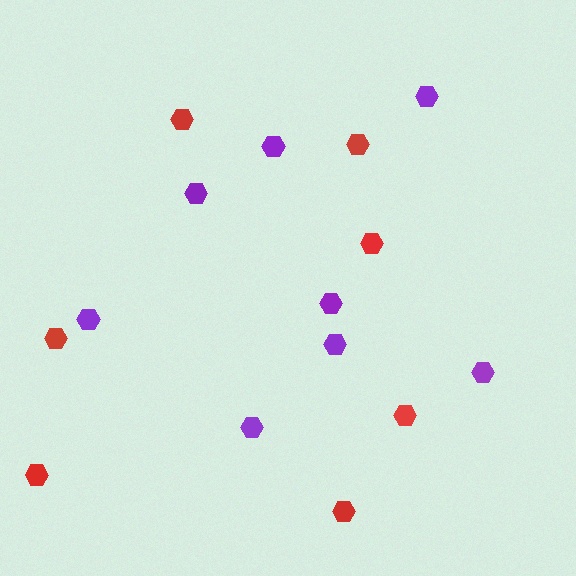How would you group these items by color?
There are 2 groups: one group of purple hexagons (8) and one group of red hexagons (7).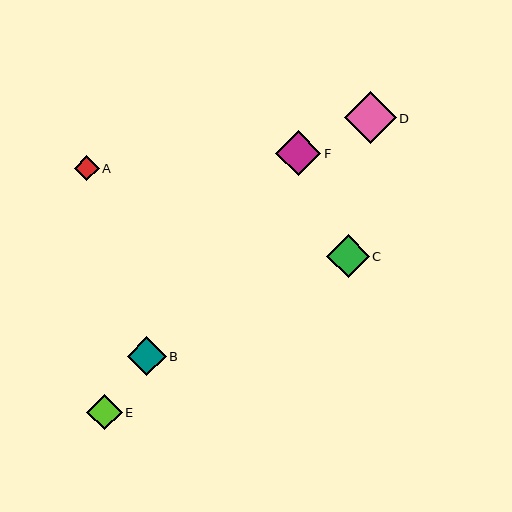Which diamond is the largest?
Diamond D is the largest with a size of approximately 52 pixels.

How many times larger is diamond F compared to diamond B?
Diamond F is approximately 1.2 times the size of diamond B.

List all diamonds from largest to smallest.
From largest to smallest: D, F, C, B, E, A.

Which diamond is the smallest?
Diamond A is the smallest with a size of approximately 25 pixels.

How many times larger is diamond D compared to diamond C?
Diamond D is approximately 1.2 times the size of diamond C.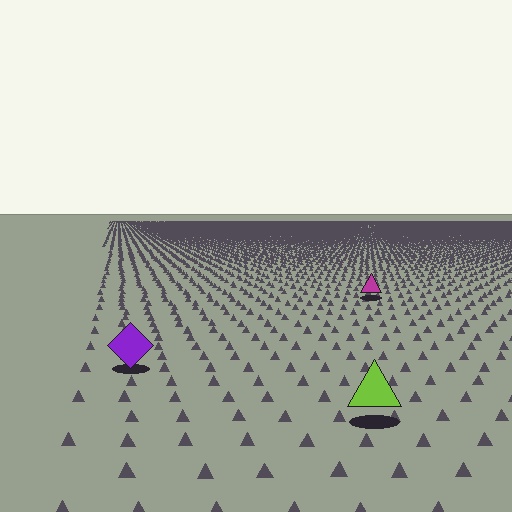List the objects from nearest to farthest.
From nearest to farthest: the lime triangle, the purple diamond, the magenta triangle.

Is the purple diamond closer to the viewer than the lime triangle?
No. The lime triangle is closer — you can tell from the texture gradient: the ground texture is coarser near it.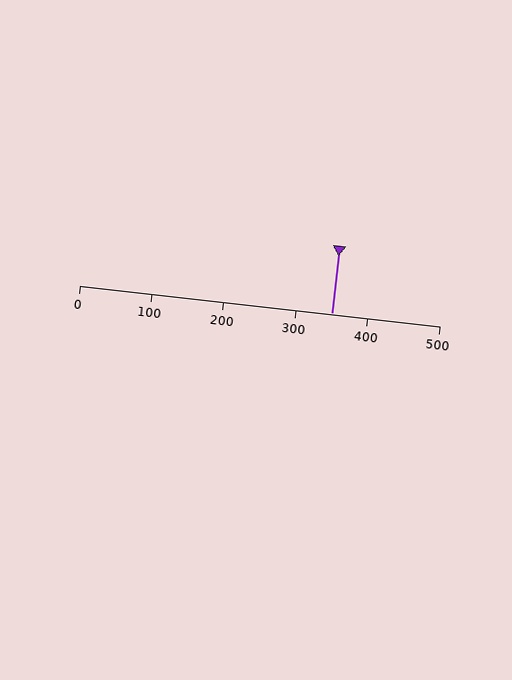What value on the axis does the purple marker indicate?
The marker indicates approximately 350.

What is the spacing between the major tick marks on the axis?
The major ticks are spaced 100 apart.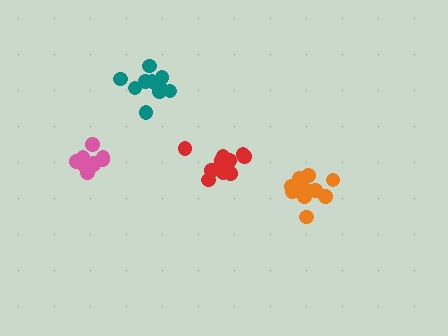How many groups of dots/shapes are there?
There are 4 groups.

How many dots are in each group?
Group 1: 11 dots, Group 2: 12 dots, Group 3: 11 dots, Group 4: 10 dots (44 total).